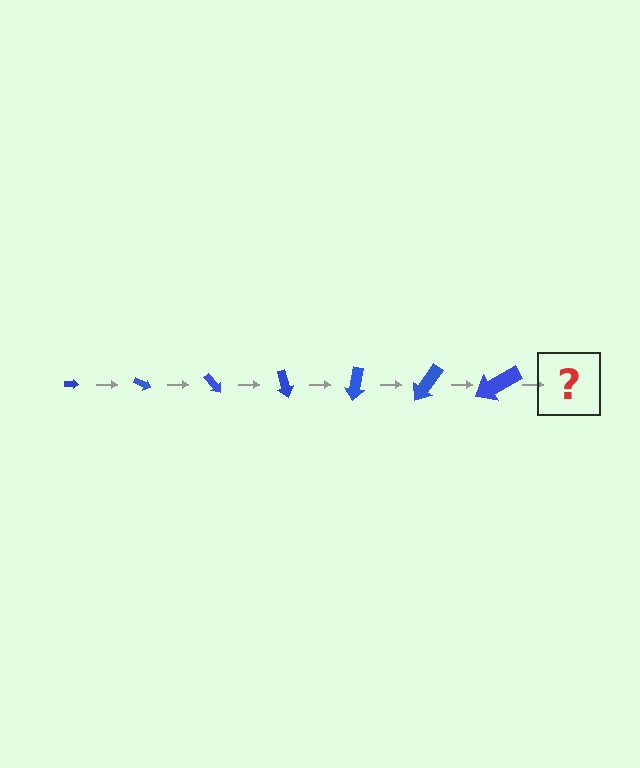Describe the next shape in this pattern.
It should be an arrow, larger than the previous one and rotated 175 degrees from the start.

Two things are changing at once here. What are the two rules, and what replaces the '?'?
The two rules are that the arrow grows larger each step and it rotates 25 degrees each step. The '?' should be an arrow, larger than the previous one and rotated 175 degrees from the start.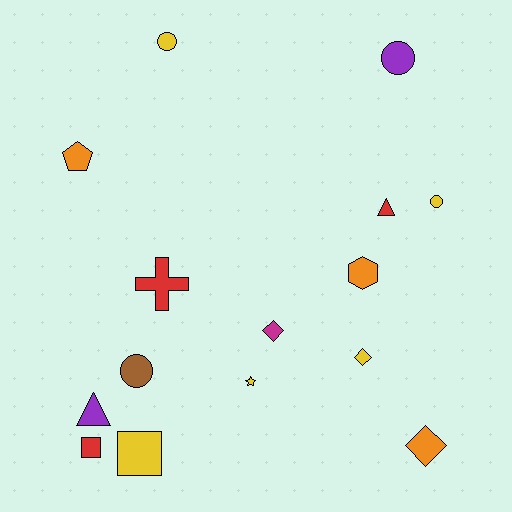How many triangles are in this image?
There are 2 triangles.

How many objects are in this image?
There are 15 objects.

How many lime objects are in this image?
There are no lime objects.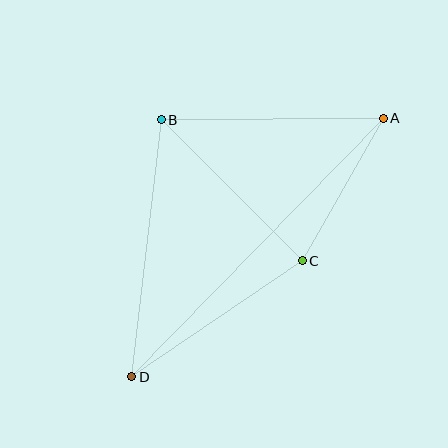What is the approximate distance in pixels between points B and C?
The distance between B and C is approximately 199 pixels.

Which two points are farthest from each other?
Points A and D are farthest from each other.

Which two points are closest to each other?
Points A and C are closest to each other.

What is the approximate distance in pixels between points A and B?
The distance between A and B is approximately 222 pixels.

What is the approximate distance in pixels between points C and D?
The distance between C and D is approximately 206 pixels.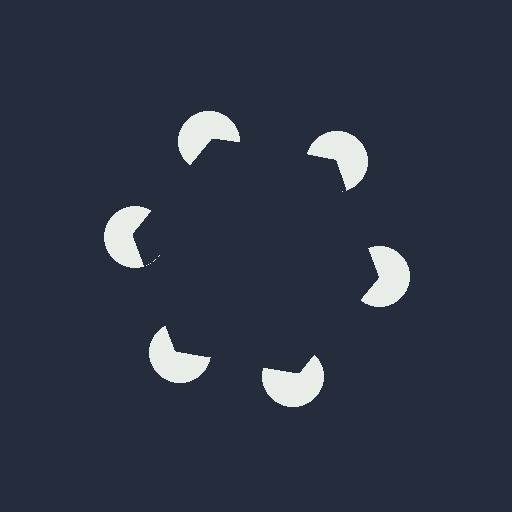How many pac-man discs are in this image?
There are 6 — one at each vertex of the illusory hexagon.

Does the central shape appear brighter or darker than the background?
It typically appears slightly darker than the background, even though no actual brightness change is drawn.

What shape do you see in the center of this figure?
An illusory hexagon — its edges are inferred from the aligned wedge cuts in the pac-man discs, not physically drawn.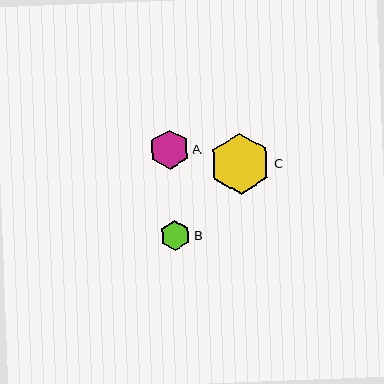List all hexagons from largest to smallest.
From largest to smallest: C, A, B.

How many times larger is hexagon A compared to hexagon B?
Hexagon A is approximately 1.3 times the size of hexagon B.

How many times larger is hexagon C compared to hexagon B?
Hexagon C is approximately 2.0 times the size of hexagon B.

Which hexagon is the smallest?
Hexagon B is the smallest with a size of approximately 30 pixels.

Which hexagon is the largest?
Hexagon C is the largest with a size of approximately 61 pixels.